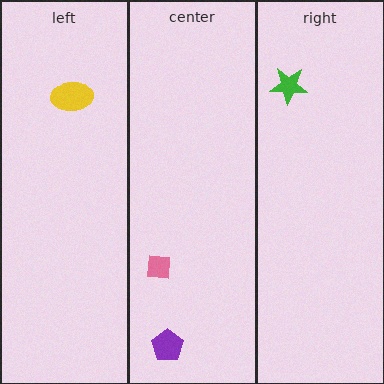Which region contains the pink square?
The center region.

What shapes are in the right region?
The green star.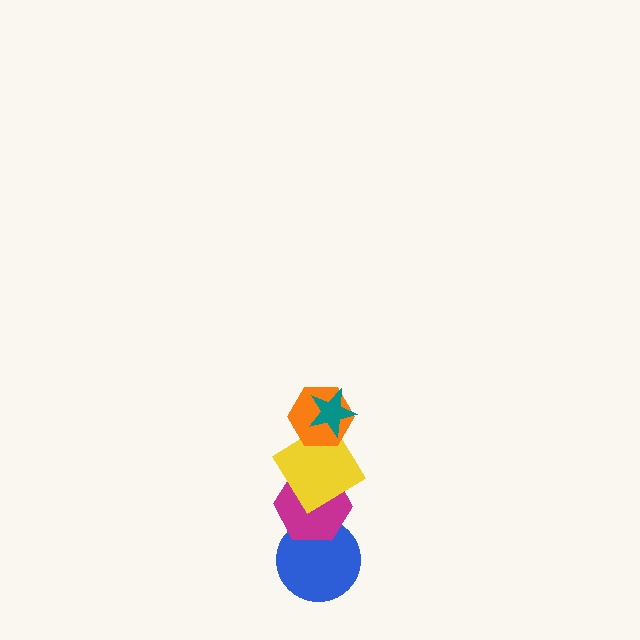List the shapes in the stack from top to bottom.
From top to bottom: the teal star, the orange hexagon, the yellow diamond, the magenta hexagon, the blue circle.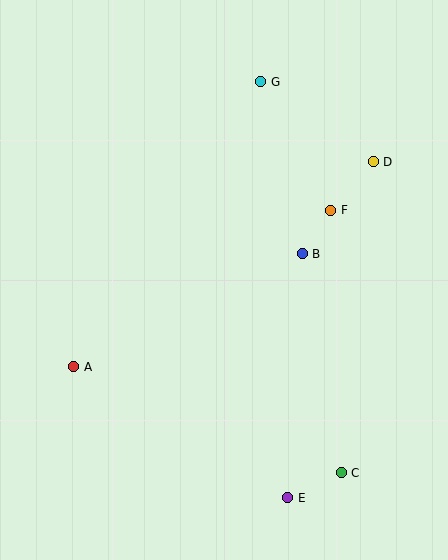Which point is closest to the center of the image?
Point B at (302, 254) is closest to the center.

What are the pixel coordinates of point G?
Point G is at (261, 82).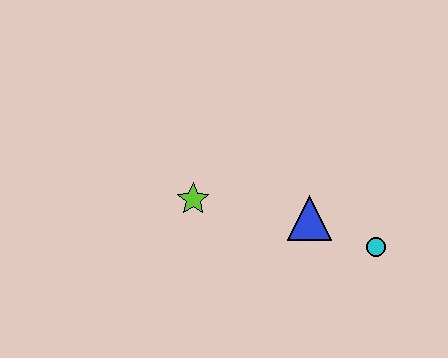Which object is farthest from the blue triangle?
The lime star is farthest from the blue triangle.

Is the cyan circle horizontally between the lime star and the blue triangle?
No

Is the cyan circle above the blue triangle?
No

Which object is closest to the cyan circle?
The blue triangle is closest to the cyan circle.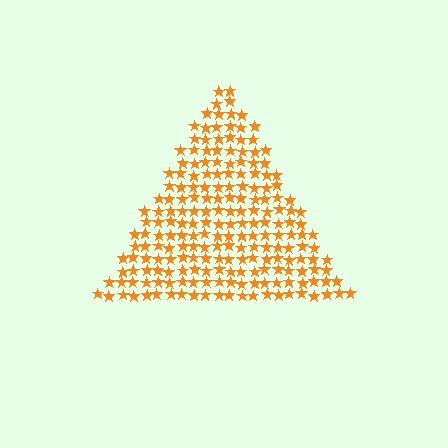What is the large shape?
The large shape is a triangle.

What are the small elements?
The small elements are stars.